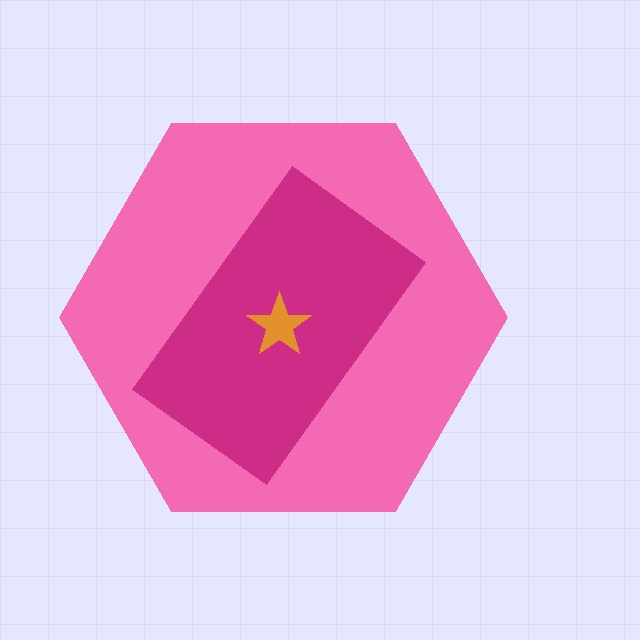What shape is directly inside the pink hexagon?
The magenta rectangle.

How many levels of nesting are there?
3.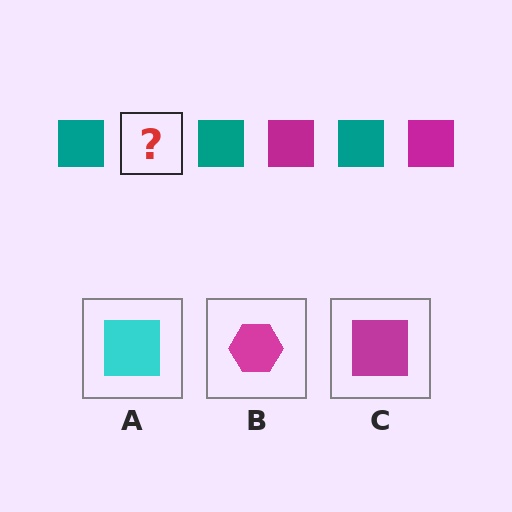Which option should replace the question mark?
Option C.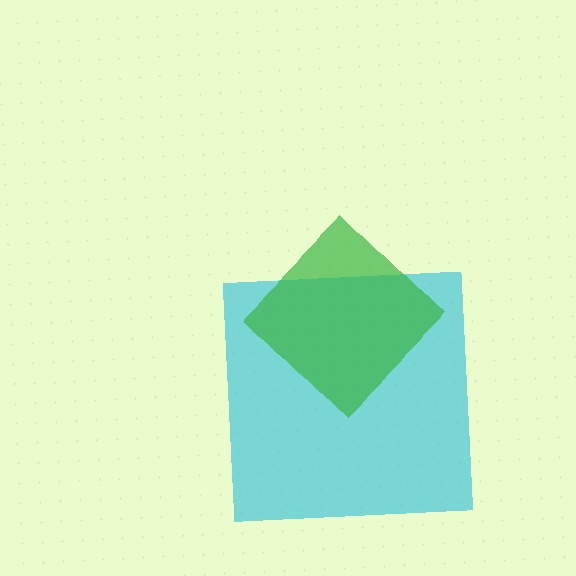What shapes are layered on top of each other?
The layered shapes are: a cyan square, a green diamond.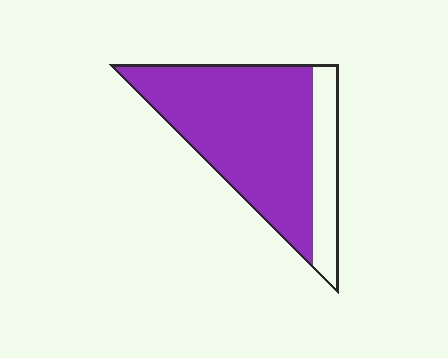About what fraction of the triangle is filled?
About four fifths (4/5).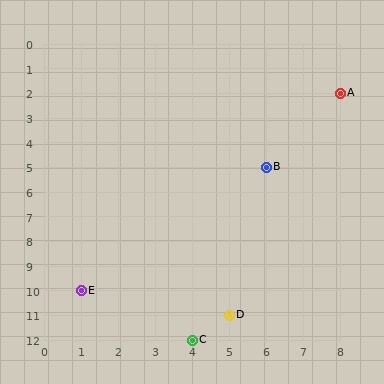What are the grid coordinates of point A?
Point A is at grid coordinates (8, 2).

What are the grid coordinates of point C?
Point C is at grid coordinates (4, 12).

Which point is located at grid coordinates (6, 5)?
Point B is at (6, 5).